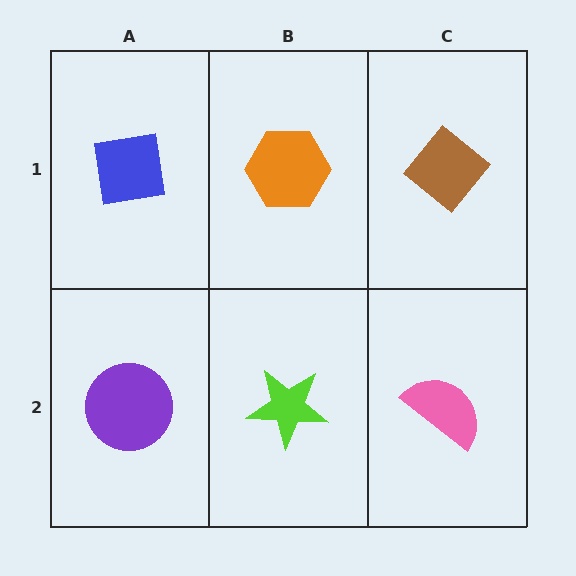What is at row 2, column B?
A lime star.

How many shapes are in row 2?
3 shapes.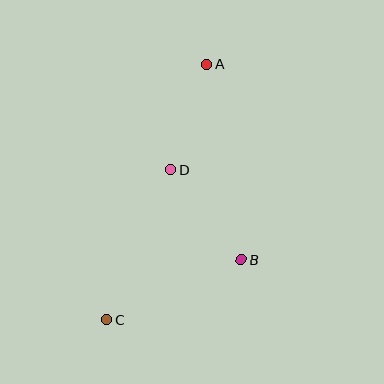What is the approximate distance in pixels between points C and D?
The distance between C and D is approximately 163 pixels.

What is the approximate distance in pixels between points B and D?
The distance between B and D is approximately 114 pixels.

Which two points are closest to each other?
Points A and D are closest to each other.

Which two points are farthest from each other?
Points A and C are farthest from each other.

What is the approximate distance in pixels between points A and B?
The distance between A and B is approximately 199 pixels.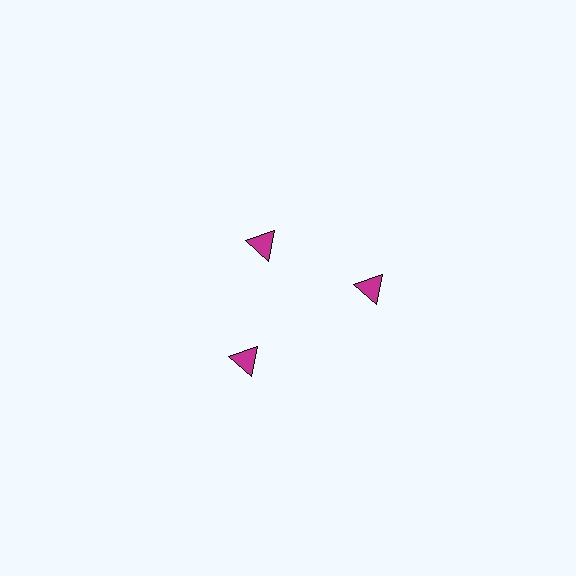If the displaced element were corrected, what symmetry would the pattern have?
It would have 3-fold rotational symmetry — the pattern would map onto itself every 120 degrees.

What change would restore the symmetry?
The symmetry would be restored by moving it outward, back onto the ring so that all 3 triangles sit at equal angles and equal distance from the center.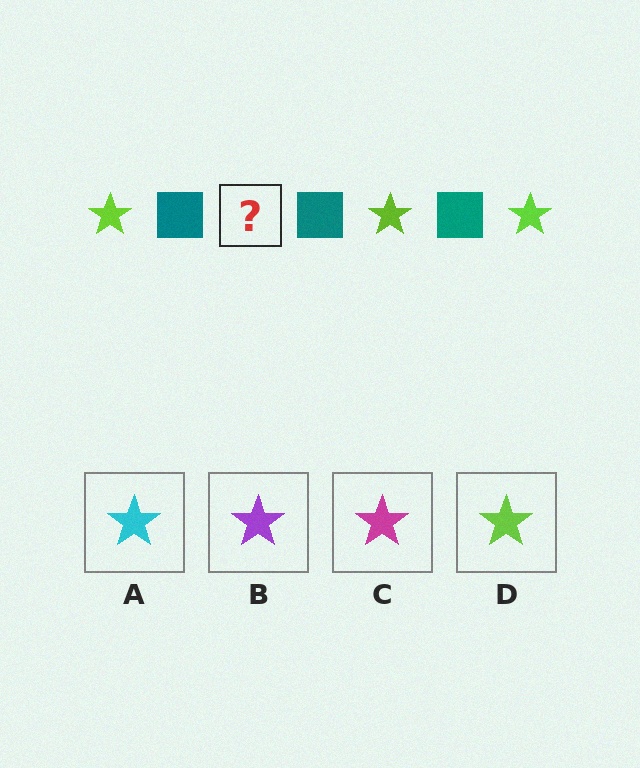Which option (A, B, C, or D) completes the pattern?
D.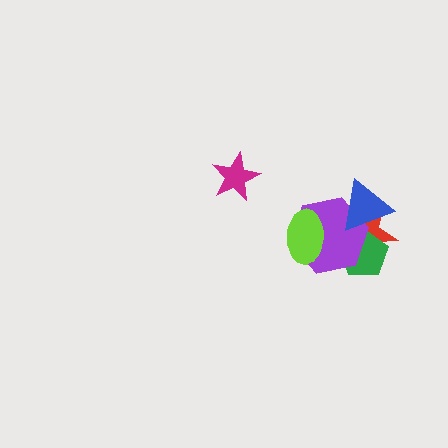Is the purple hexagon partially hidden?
Yes, it is partially covered by another shape.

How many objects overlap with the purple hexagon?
4 objects overlap with the purple hexagon.